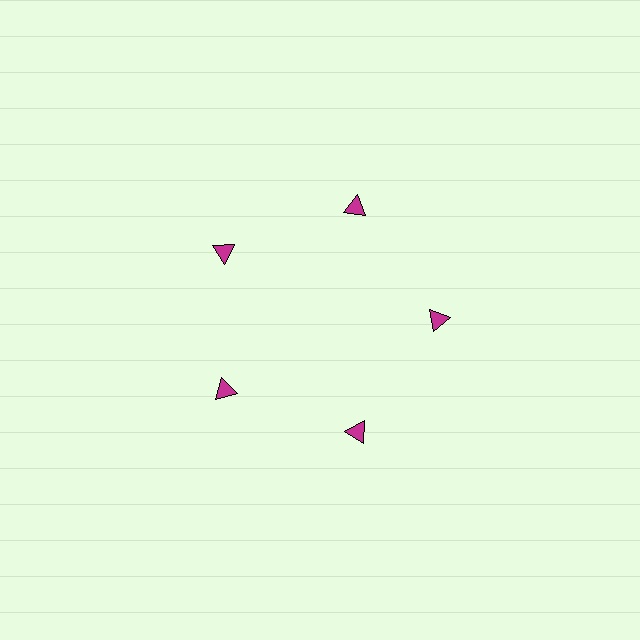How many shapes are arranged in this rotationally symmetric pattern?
There are 5 shapes, arranged in 5 groups of 1.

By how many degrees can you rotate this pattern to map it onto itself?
The pattern maps onto itself every 72 degrees of rotation.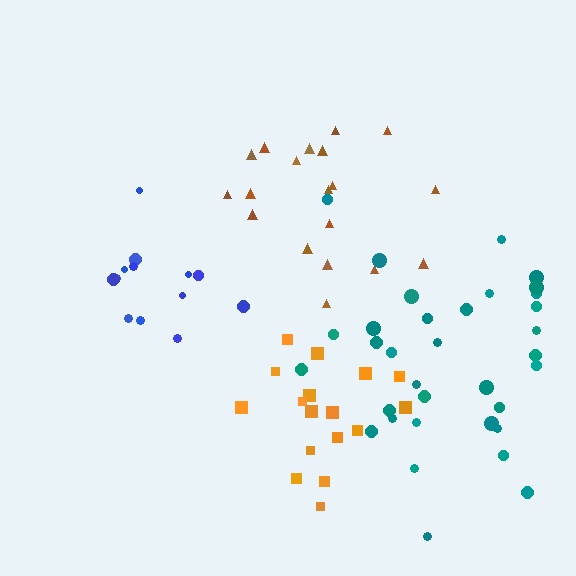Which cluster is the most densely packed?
Orange.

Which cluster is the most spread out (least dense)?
Teal.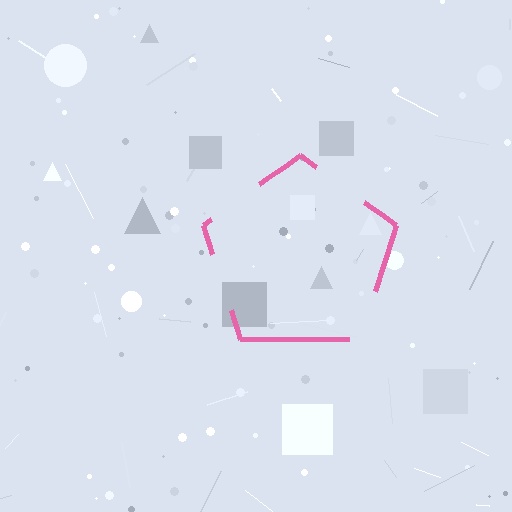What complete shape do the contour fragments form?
The contour fragments form a pentagon.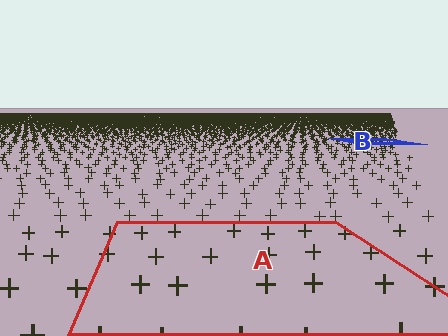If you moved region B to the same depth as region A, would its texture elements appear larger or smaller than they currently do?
They would appear larger. At a closer depth, the same texture elements are projected at a bigger on-screen size.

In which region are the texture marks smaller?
The texture marks are smaller in region B, because it is farther away.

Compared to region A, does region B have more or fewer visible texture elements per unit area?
Region B has more texture elements per unit area — they are packed more densely because it is farther away.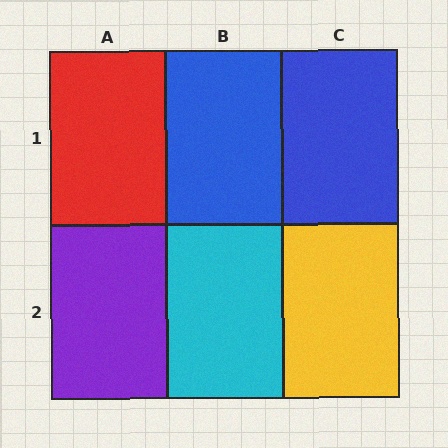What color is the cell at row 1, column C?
Blue.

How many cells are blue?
2 cells are blue.